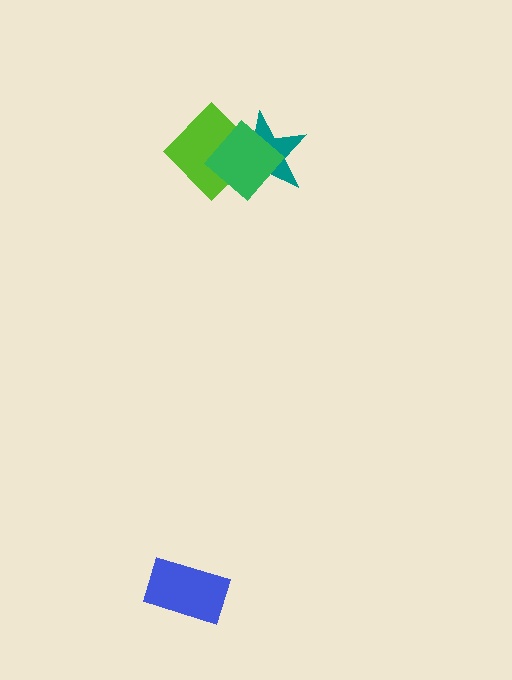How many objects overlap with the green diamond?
2 objects overlap with the green diamond.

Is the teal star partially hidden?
Yes, it is partially covered by another shape.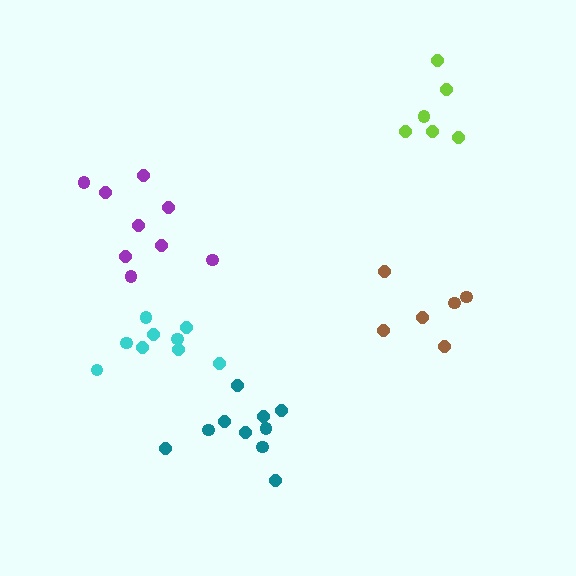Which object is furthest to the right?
The lime cluster is rightmost.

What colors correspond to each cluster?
The clusters are colored: lime, brown, cyan, purple, teal.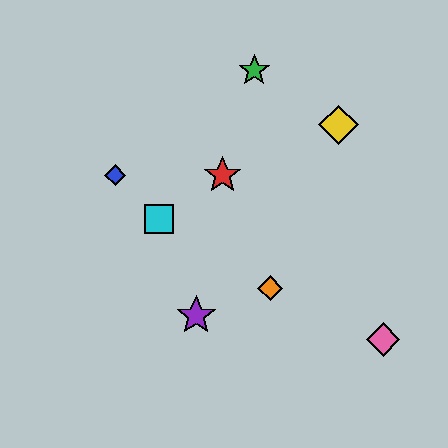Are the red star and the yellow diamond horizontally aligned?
No, the red star is at y≈175 and the yellow diamond is at y≈125.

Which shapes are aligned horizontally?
The red star, the blue diamond are aligned horizontally.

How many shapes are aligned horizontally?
2 shapes (the red star, the blue diamond) are aligned horizontally.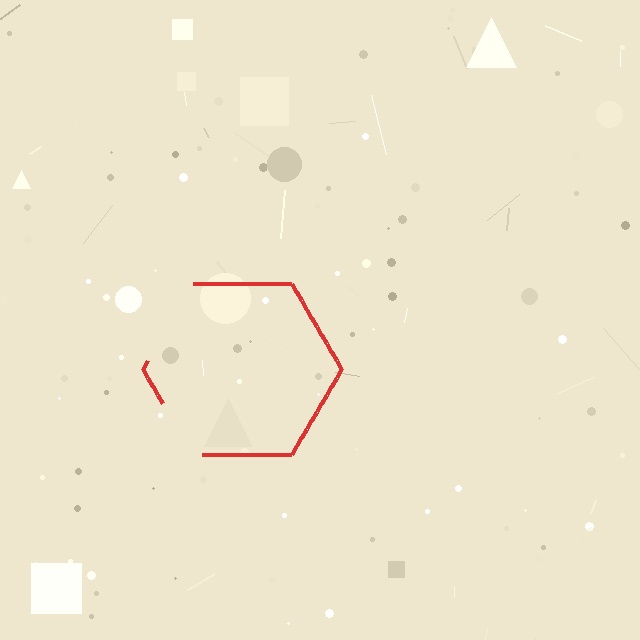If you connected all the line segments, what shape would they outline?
They would outline a hexagon.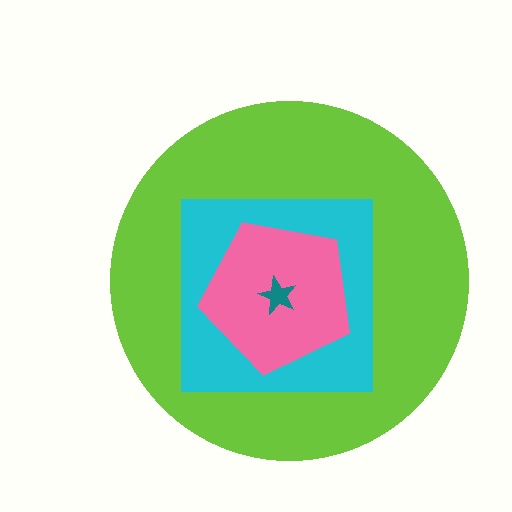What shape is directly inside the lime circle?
The cyan square.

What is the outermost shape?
The lime circle.